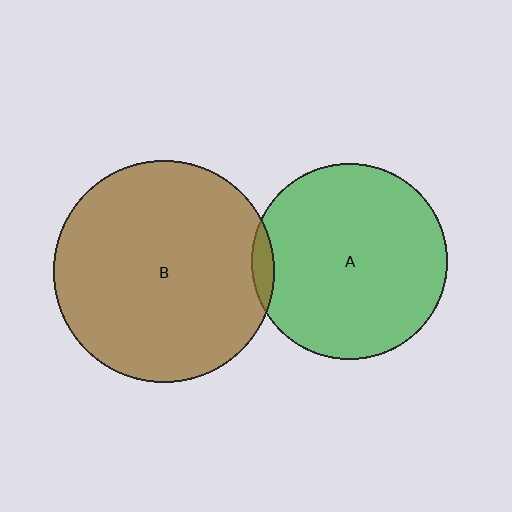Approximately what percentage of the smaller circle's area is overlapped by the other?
Approximately 5%.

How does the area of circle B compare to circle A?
Approximately 1.3 times.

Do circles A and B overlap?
Yes.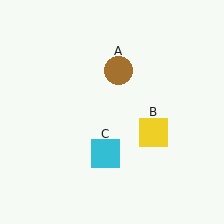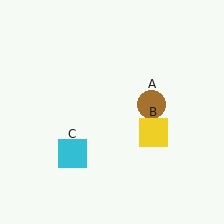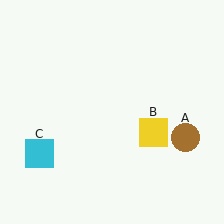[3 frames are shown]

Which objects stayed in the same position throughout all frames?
Yellow square (object B) remained stationary.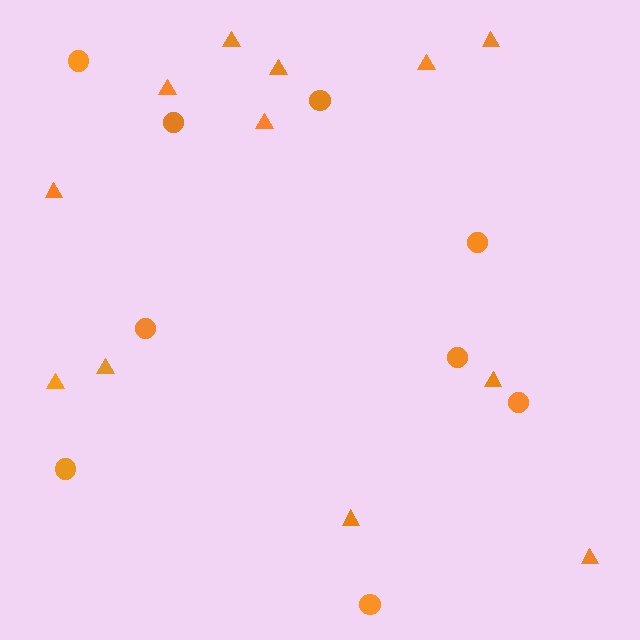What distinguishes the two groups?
There are 2 groups: one group of circles (9) and one group of triangles (12).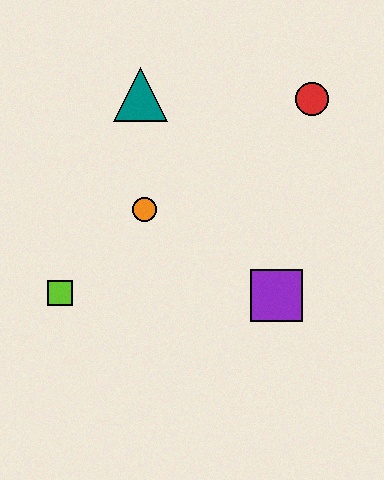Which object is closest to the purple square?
The orange circle is closest to the purple square.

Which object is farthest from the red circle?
The lime square is farthest from the red circle.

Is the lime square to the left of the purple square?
Yes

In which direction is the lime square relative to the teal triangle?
The lime square is below the teal triangle.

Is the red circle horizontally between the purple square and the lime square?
No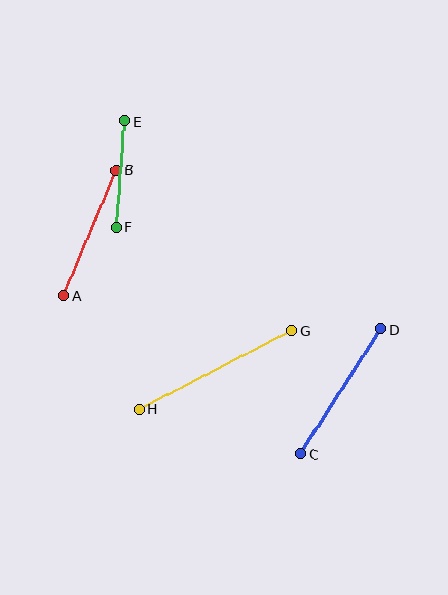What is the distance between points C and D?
The distance is approximately 149 pixels.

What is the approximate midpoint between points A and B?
The midpoint is at approximately (90, 233) pixels.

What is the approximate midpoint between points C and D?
The midpoint is at approximately (341, 392) pixels.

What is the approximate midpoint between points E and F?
The midpoint is at approximately (120, 174) pixels.